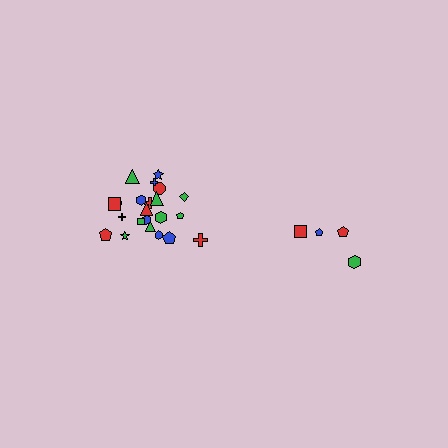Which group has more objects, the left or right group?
The left group.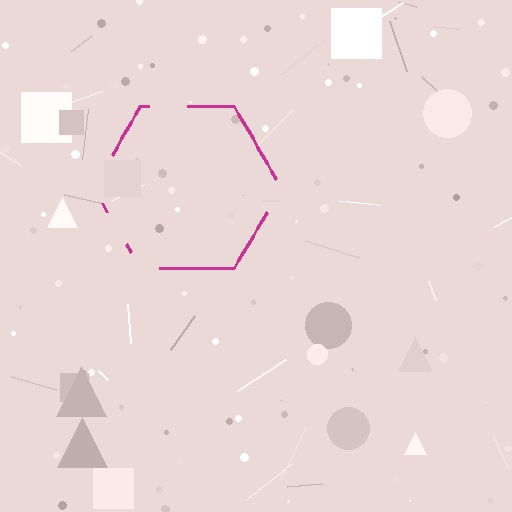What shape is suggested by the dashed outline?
The dashed outline suggests a hexagon.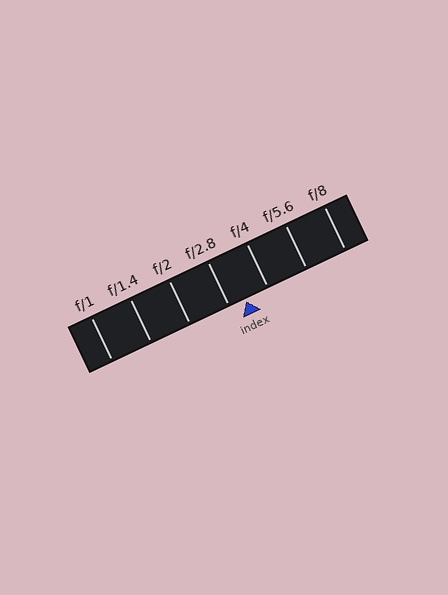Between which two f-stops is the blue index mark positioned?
The index mark is between f/2.8 and f/4.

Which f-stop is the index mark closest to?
The index mark is closest to f/2.8.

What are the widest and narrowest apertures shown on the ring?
The widest aperture shown is f/1 and the narrowest is f/8.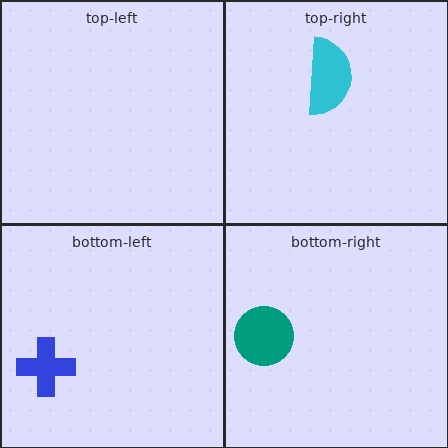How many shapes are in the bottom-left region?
1.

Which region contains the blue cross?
The bottom-left region.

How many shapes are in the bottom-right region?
1.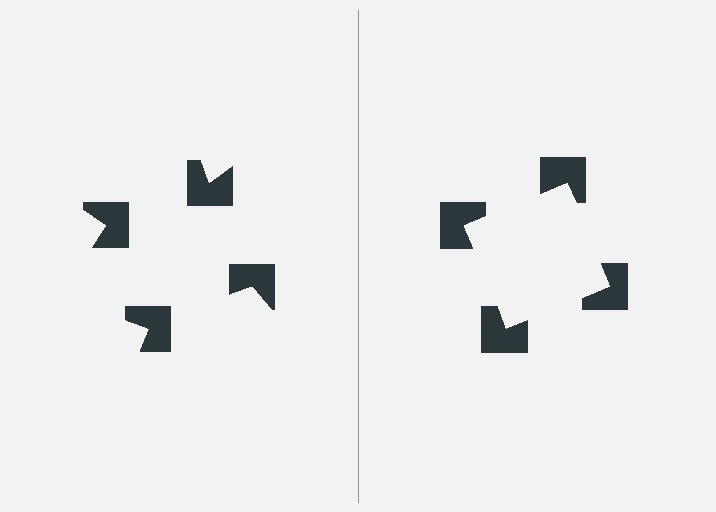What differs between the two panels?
The notched squares are positioned identically on both sides; only the wedge orientations differ. On the right they align to a square; on the left they are misaligned.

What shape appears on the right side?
An illusory square.